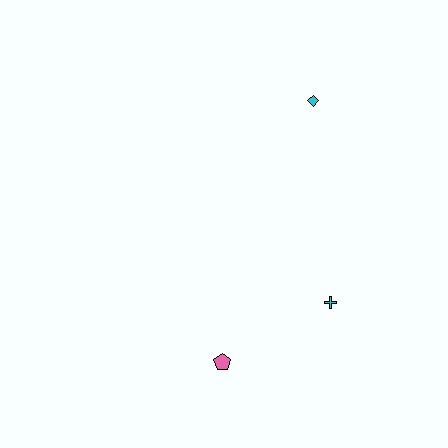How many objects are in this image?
There are 3 objects.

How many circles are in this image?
There are no circles.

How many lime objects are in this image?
There are no lime objects.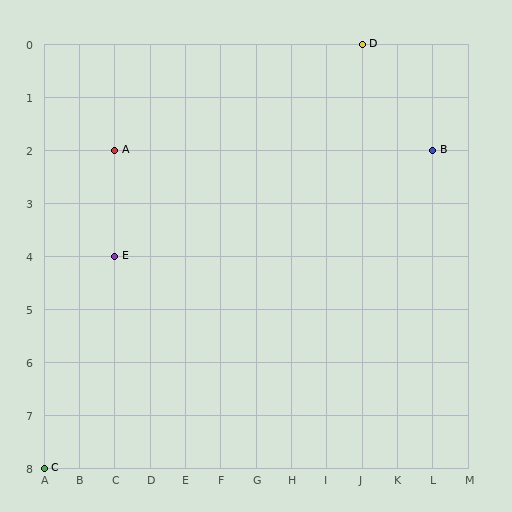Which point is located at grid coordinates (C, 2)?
Point A is at (C, 2).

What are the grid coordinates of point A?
Point A is at grid coordinates (C, 2).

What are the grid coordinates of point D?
Point D is at grid coordinates (J, 0).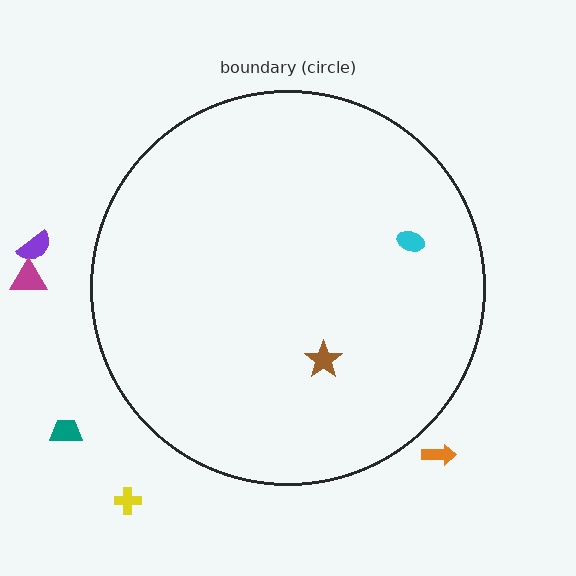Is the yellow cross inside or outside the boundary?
Outside.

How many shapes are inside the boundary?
2 inside, 5 outside.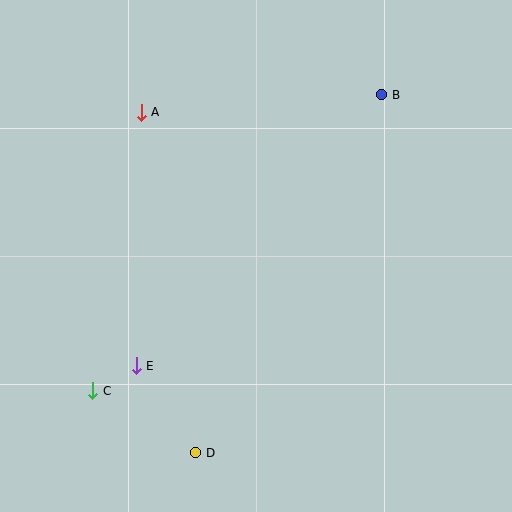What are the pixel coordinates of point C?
Point C is at (93, 391).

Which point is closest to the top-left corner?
Point A is closest to the top-left corner.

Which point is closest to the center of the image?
Point E at (136, 366) is closest to the center.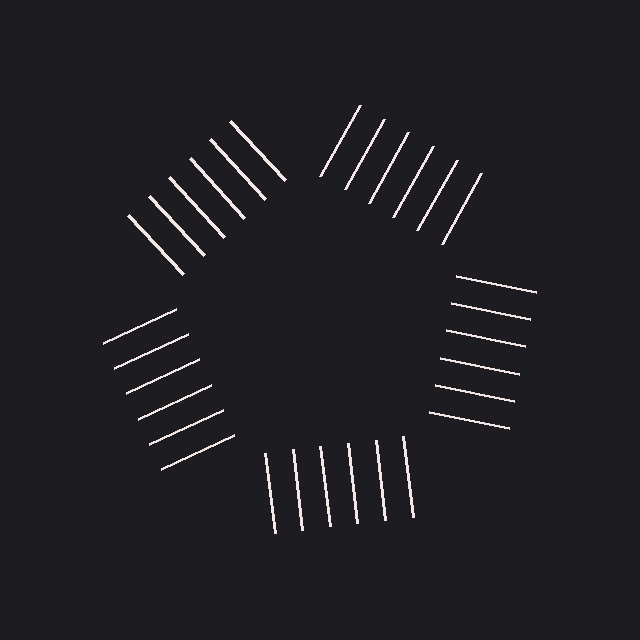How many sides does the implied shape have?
5 sides — the line-ends trace a pentagon.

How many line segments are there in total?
30 — 6 along each of the 5 edges.